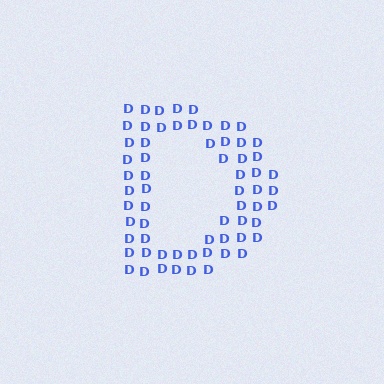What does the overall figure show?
The overall figure shows the letter D.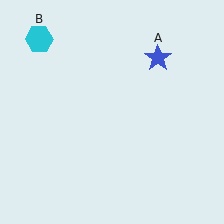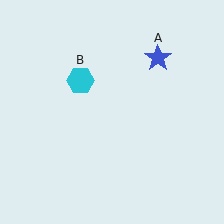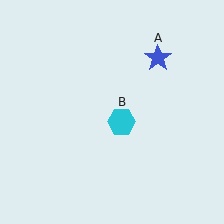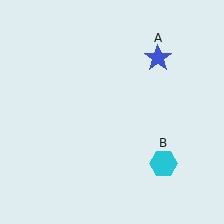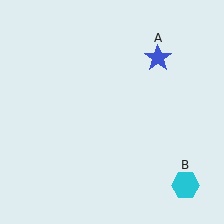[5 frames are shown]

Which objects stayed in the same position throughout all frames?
Blue star (object A) remained stationary.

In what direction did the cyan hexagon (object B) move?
The cyan hexagon (object B) moved down and to the right.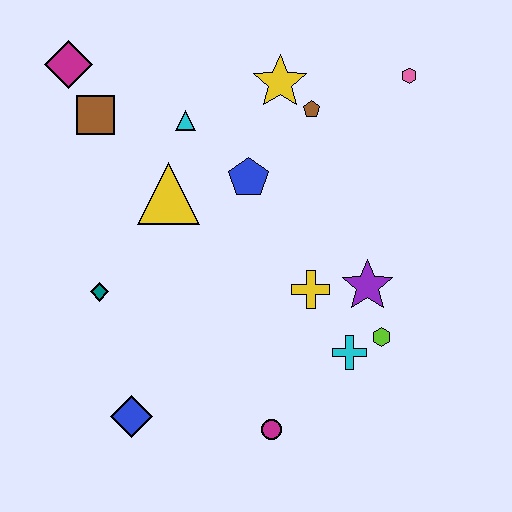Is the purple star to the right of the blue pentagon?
Yes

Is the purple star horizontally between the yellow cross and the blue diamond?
No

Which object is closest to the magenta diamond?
The brown square is closest to the magenta diamond.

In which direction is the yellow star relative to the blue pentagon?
The yellow star is above the blue pentagon.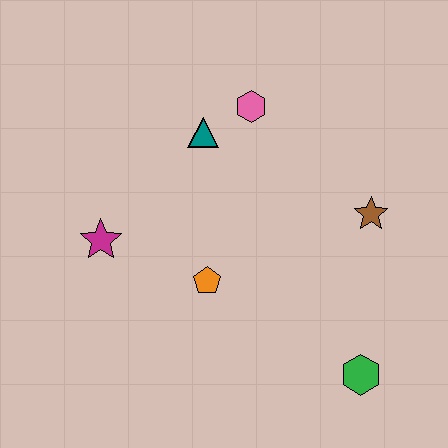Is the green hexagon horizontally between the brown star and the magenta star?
Yes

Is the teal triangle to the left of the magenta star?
No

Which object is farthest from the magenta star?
The green hexagon is farthest from the magenta star.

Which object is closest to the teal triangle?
The pink hexagon is closest to the teal triangle.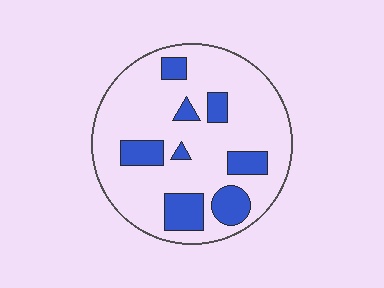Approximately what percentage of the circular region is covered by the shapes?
Approximately 20%.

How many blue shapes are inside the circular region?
8.